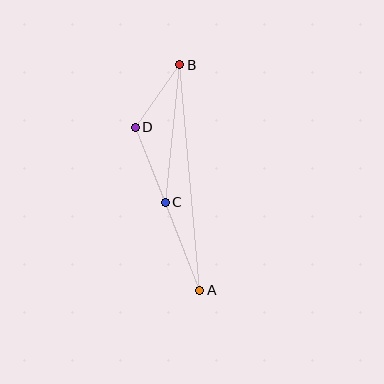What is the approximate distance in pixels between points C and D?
The distance between C and D is approximately 81 pixels.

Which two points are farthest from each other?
Points A and B are farthest from each other.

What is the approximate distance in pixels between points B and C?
The distance between B and C is approximately 139 pixels.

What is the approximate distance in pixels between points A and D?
The distance between A and D is approximately 175 pixels.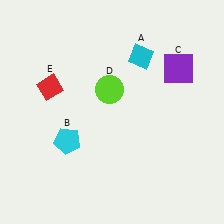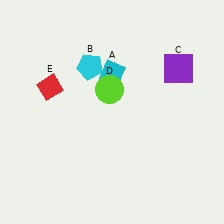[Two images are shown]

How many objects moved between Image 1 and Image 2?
2 objects moved between the two images.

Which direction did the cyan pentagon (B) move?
The cyan pentagon (B) moved up.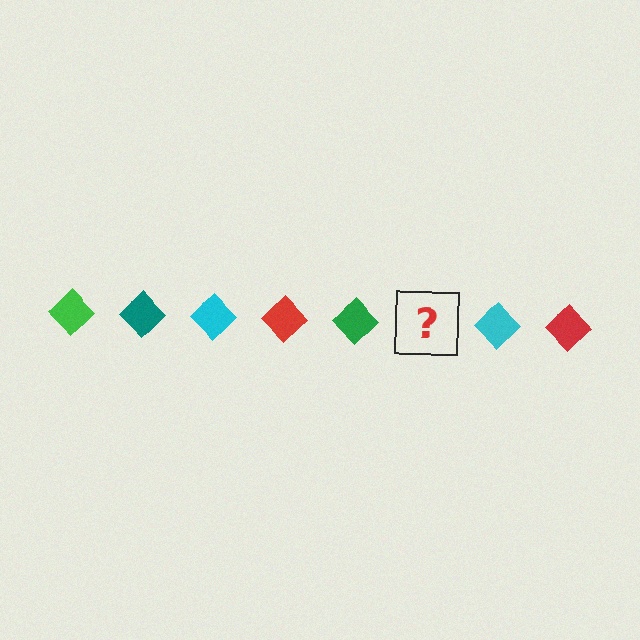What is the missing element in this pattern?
The missing element is a teal diamond.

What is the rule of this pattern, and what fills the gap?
The rule is that the pattern cycles through green, teal, cyan, red diamonds. The gap should be filled with a teal diamond.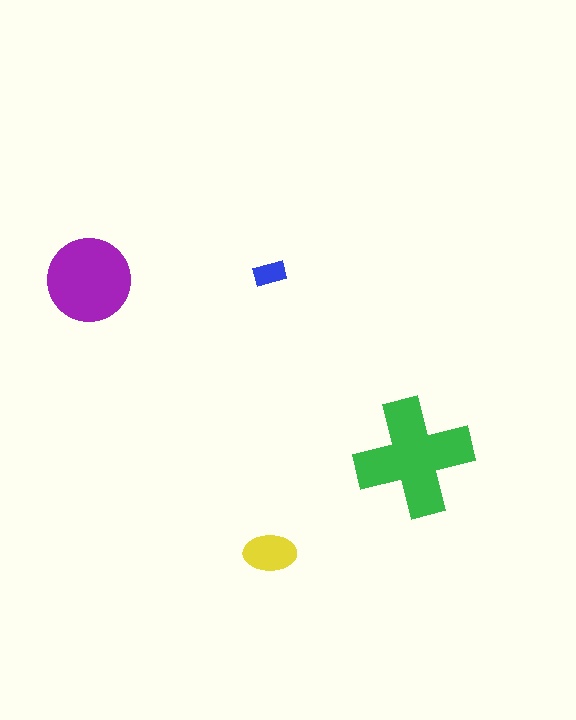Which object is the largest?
The green cross.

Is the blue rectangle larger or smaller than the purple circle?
Smaller.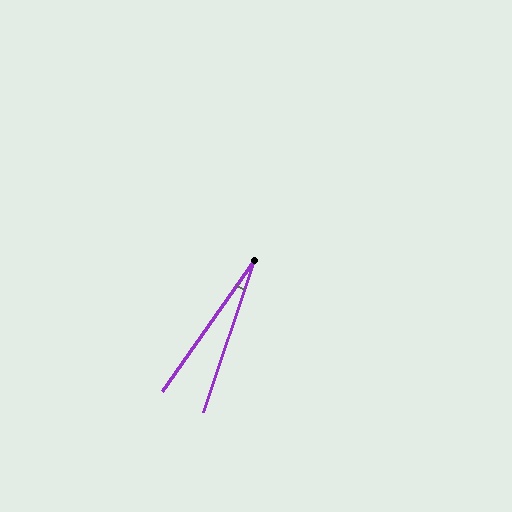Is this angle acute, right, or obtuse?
It is acute.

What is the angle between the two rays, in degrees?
Approximately 17 degrees.